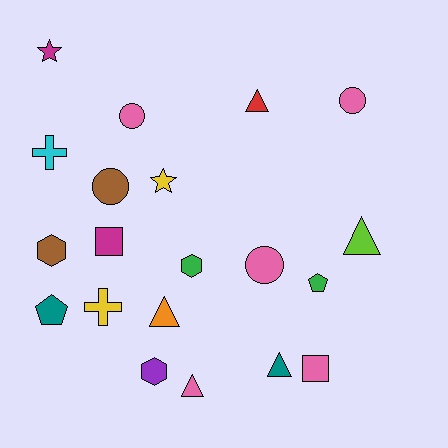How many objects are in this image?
There are 20 objects.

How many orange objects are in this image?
There is 1 orange object.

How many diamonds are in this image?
There are no diamonds.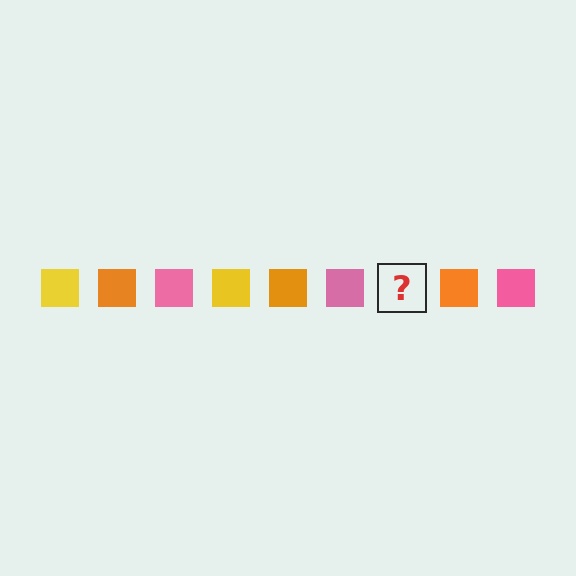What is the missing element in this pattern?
The missing element is a yellow square.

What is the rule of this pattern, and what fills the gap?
The rule is that the pattern cycles through yellow, orange, pink squares. The gap should be filled with a yellow square.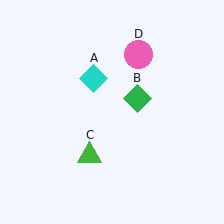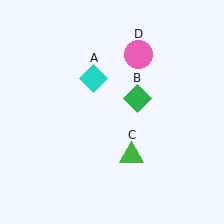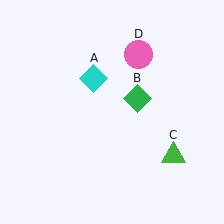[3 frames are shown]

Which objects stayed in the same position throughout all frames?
Cyan diamond (object A) and green diamond (object B) and pink circle (object D) remained stationary.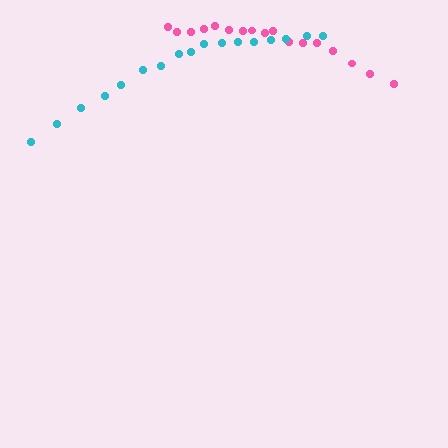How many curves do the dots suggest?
There are 2 distinct paths.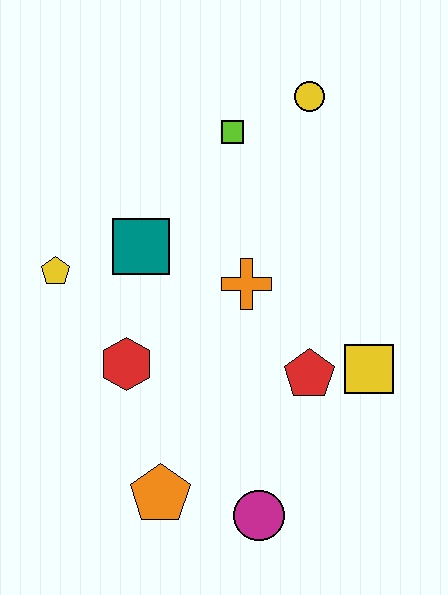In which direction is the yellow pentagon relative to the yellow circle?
The yellow pentagon is to the left of the yellow circle.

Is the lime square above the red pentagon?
Yes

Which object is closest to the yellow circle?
The lime square is closest to the yellow circle.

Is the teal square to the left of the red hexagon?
No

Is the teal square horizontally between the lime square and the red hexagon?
Yes